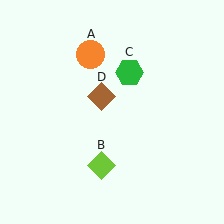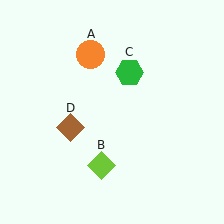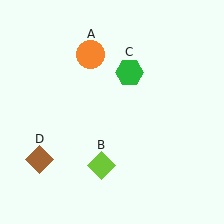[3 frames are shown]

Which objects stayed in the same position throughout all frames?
Orange circle (object A) and lime diamond (object B) and green hexagon (object C) remained stationary.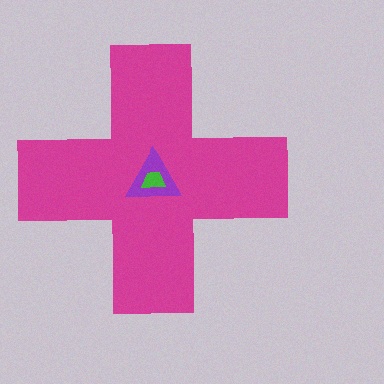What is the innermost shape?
The green trapezoid.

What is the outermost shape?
The magenta cross.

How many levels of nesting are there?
3.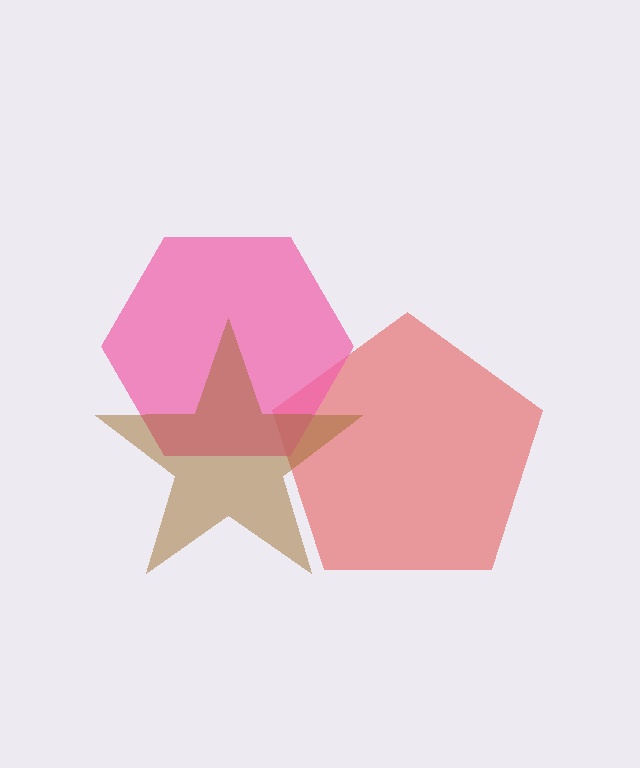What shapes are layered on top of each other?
The layered shapes are: a red pentagon, a pink hexagon, a brown star.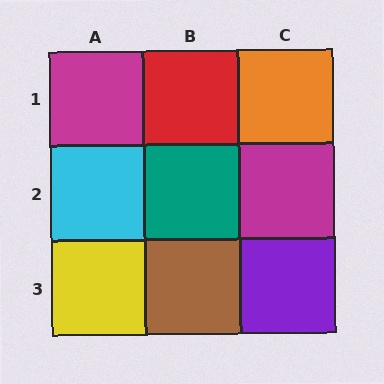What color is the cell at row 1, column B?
Red.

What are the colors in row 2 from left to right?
Cyan, teal, magenta.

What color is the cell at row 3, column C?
Purple.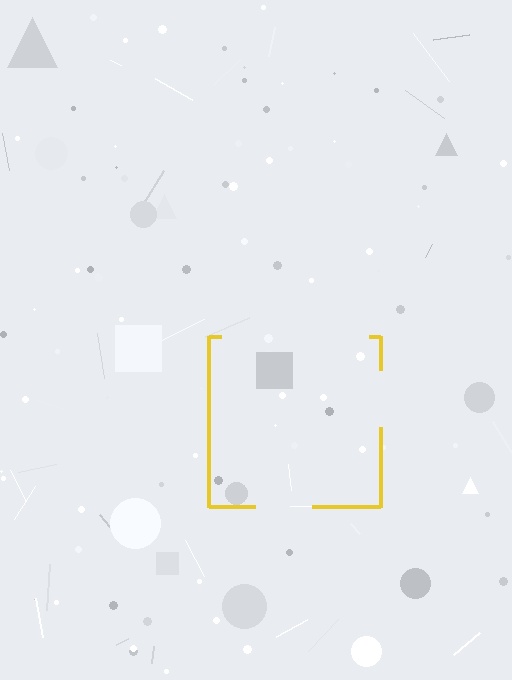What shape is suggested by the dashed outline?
The dashed outline suggests a square.